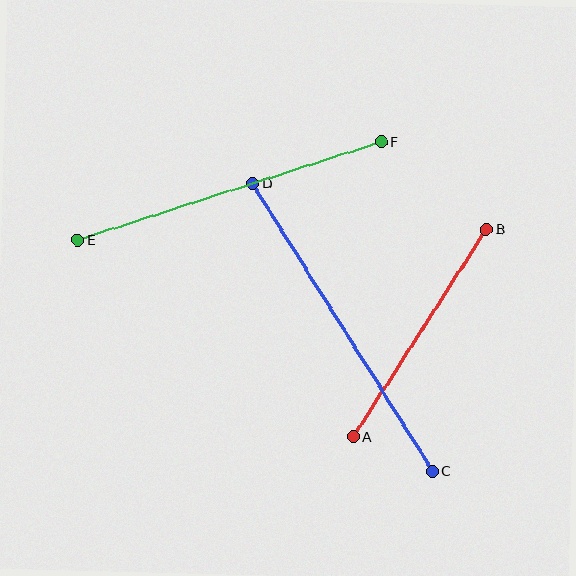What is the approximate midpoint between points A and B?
The midpoint is at approximately (420, 333) pixels.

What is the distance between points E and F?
The distance is approximately 319 pixels.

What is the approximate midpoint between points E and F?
The midpoint is at approximately (229, 191) pixels.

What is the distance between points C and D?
The distance is approximately 340 pixels.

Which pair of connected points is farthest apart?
Points C and D are farthest apart.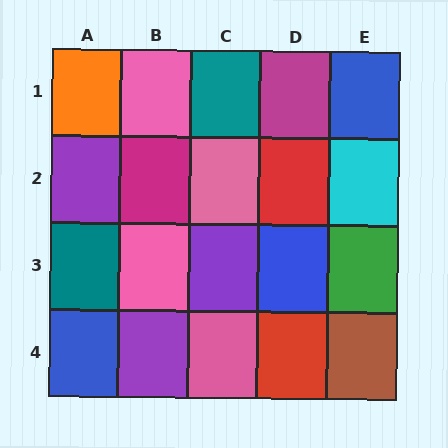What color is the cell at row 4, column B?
Purple.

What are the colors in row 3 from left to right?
Teal, pink, purple, blue, green.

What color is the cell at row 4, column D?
Red.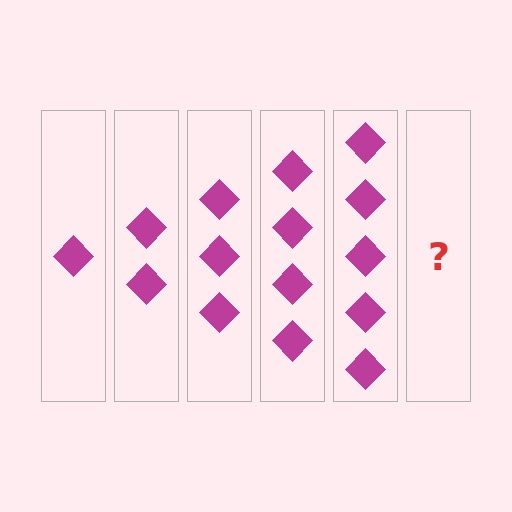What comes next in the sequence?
The next element should be 6 diamonds.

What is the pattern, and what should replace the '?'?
The pattern is that each step adds one more diamond. The '?' should be 6 diamonds.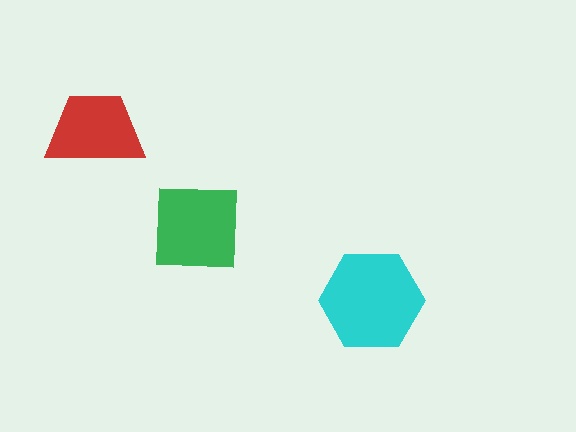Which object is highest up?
The red trapezoid is topmost.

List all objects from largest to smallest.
The cyan hexagon, the green square, the red trapezoid.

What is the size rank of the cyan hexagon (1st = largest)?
1st.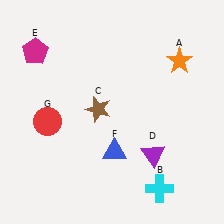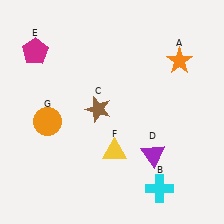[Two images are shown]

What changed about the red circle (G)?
In Image 1, G is red. In Image 2, it changed to orange.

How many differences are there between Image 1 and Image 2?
There are 2 differences between the two images.